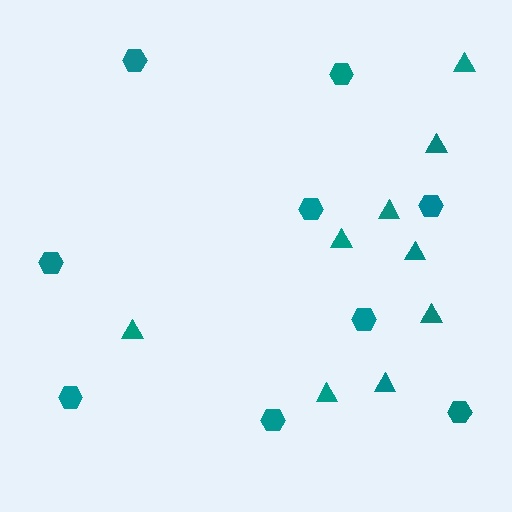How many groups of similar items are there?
There are 2 groups: one group of triangles (9) and one group of hexagons (9).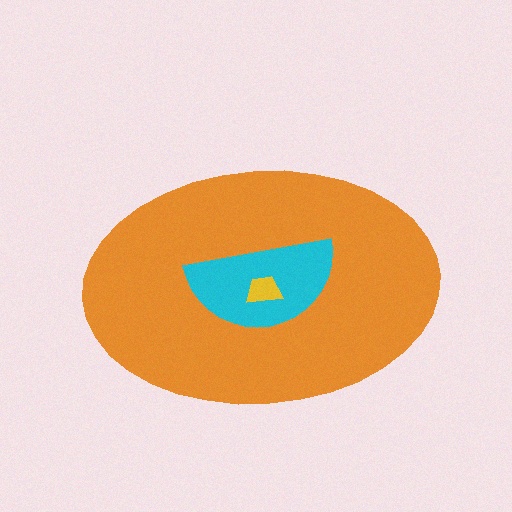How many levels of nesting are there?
3.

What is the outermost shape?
The orange ellipse.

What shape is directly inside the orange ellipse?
The cyan semicircle.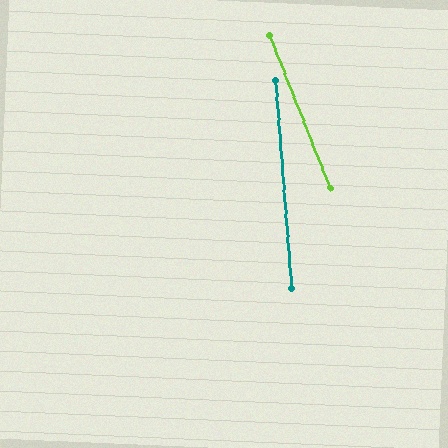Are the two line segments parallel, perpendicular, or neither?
Neither parallel nor perpendicular — they differ by about 17°.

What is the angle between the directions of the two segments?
Approximately 17 degrees.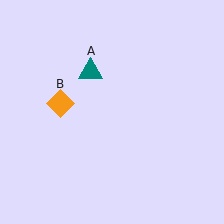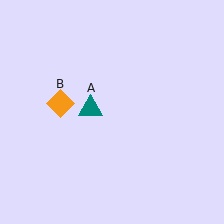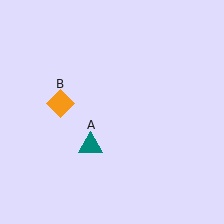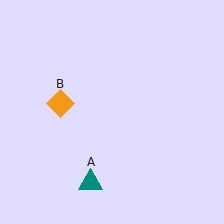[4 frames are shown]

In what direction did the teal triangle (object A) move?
The teal triangle (object A) moved down.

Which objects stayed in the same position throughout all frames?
Orange diamond (object B) remained stationary.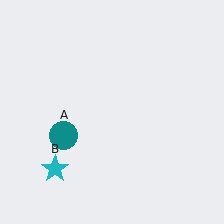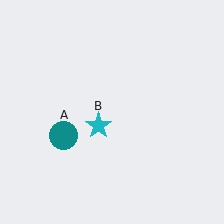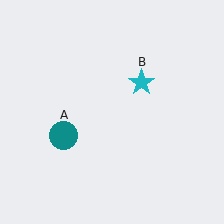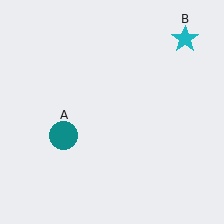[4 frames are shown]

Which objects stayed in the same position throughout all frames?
Teal circle (object A) remained stationary.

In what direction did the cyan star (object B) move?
The cyan star (object B) moved up and to the right.